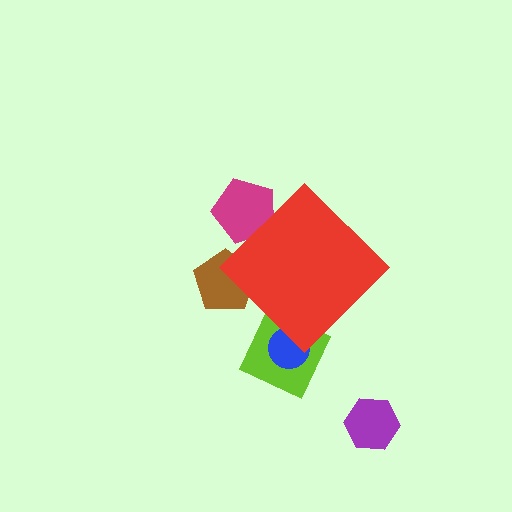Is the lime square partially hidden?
Yes, the lime square is partially hidden behind the red diamond.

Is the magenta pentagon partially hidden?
Yes, the magenta pentagon is partially hidden behind the red diamond.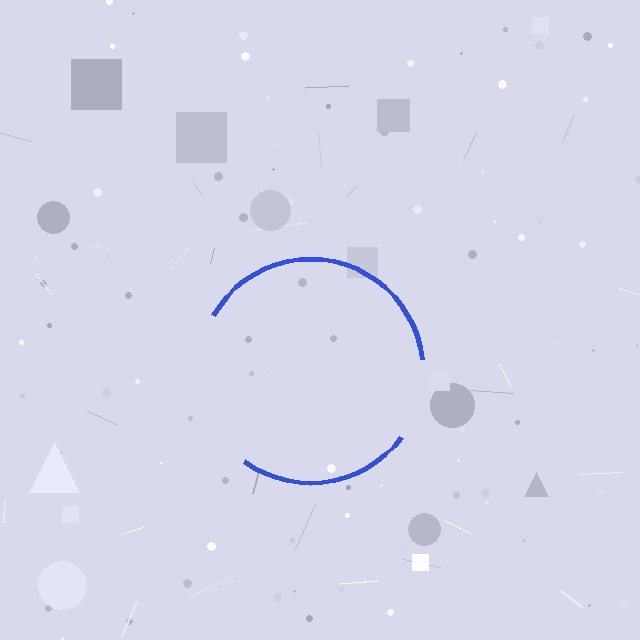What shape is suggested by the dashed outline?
The dashed outline suggests a circle.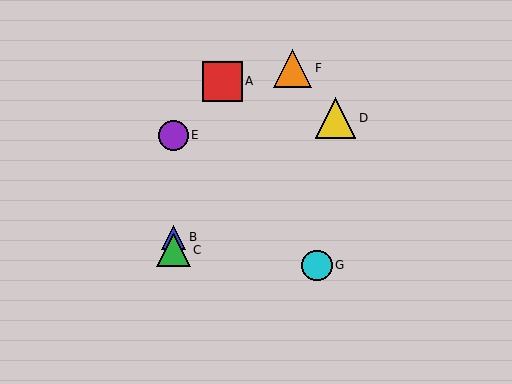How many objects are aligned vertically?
3 objects (B, C, E) are aligned vertically.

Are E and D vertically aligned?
No, E is at x≈174 and D is at x≈335.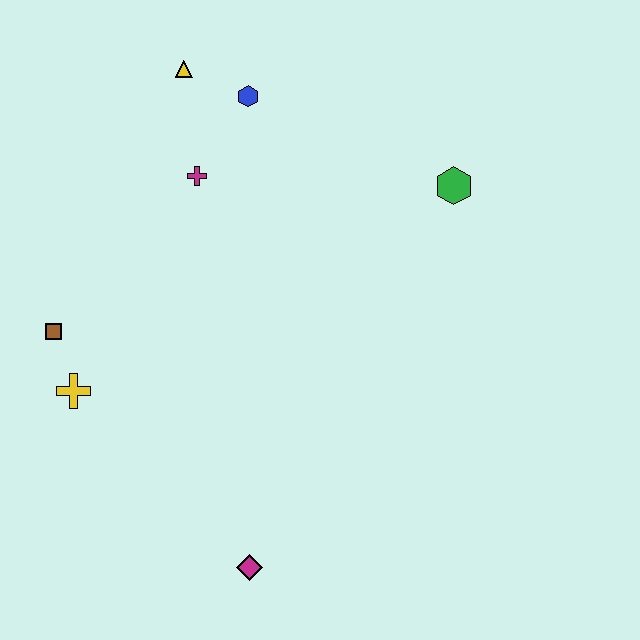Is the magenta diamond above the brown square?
No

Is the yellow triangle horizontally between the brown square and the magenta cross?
Yes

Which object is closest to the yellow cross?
The brown square is closest to the yellow cross.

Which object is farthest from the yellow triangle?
The magenta diamond is farthest from the yellow triangle.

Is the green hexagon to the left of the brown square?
No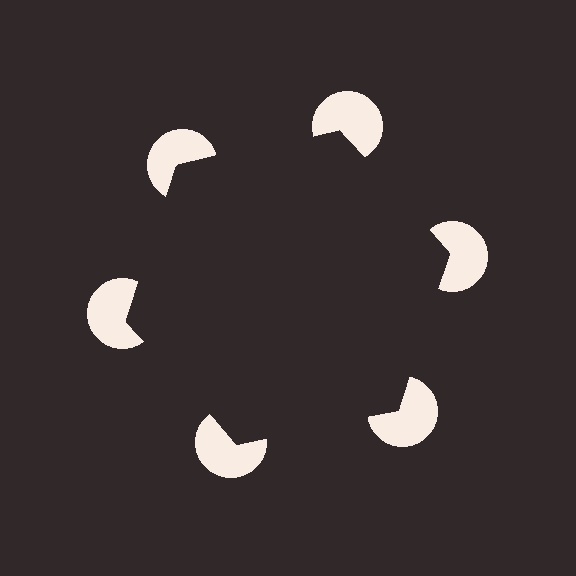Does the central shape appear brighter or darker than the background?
It typically appears slightly darker than the background, even though no actual brightness change is drawn.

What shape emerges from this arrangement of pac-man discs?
An illusory hexagon — its edges are inferred from the aligned wedge cuts in the pac-man discs, not physically drawn.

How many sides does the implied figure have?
6 sides.